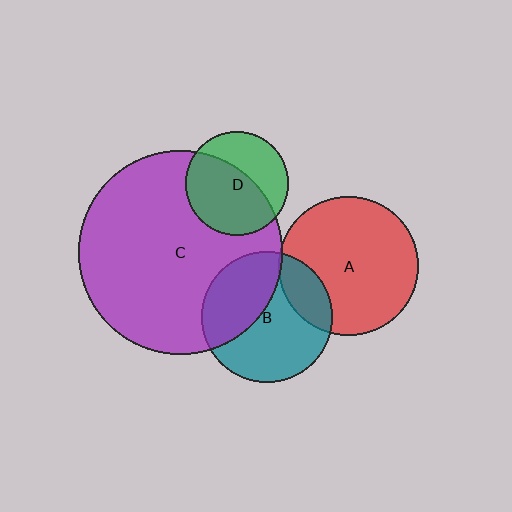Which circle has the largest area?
Circle C (purple).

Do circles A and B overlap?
Yes.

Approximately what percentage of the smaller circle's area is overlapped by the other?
Approximately 20%.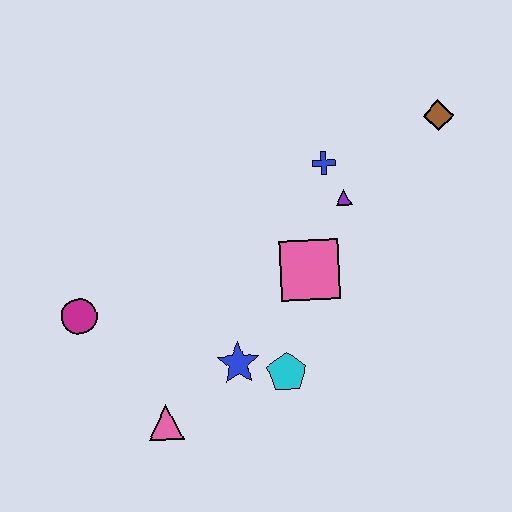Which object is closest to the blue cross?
The purple triangle is closest to the blue cross.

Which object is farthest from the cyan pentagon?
The brown diamond is farthest from the cyan pentagon.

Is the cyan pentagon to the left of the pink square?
Yes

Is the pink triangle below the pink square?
Yes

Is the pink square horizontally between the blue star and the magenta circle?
No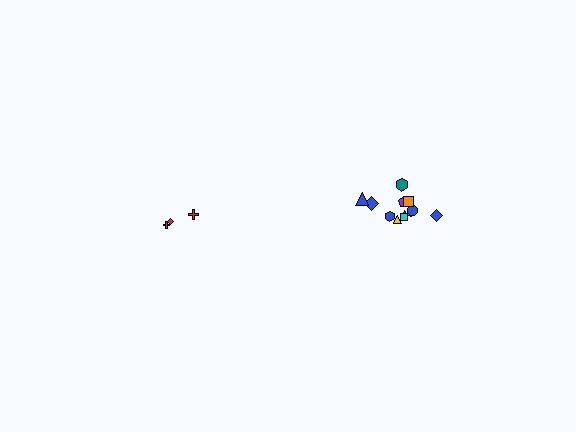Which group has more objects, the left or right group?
The right group.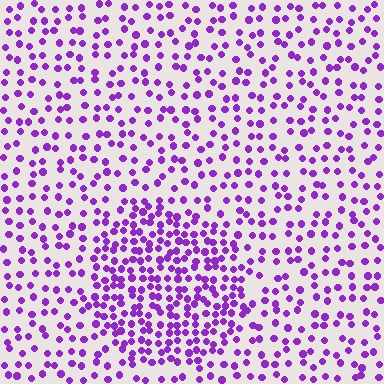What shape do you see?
I see a circle.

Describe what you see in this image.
The image contains small purple elements arranged at two different densities. A circle-shaped region is visible where the elements are more densely packed than the surrounding area.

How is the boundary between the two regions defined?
The boundary is defined by a change in element density (approximately 2.0x ratio). All elements are the same color, size, and shape.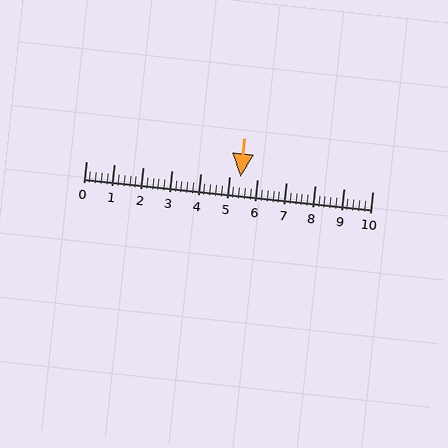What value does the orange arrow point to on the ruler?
The orange arrow points to approximately 5.4.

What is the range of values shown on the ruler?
The ruler shows values from 0 to 10.